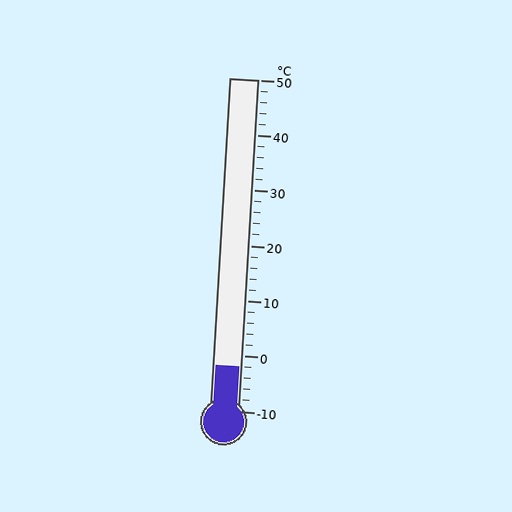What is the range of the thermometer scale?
The thermometer scale ranges from -10°C to 50°C.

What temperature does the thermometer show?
The thermometer shows approximately -2°C.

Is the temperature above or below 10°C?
The temperature is below 10°C.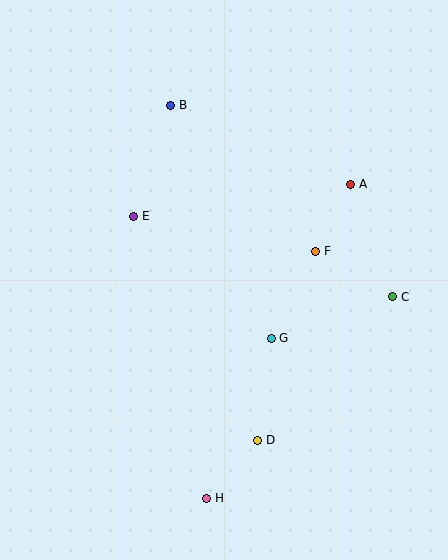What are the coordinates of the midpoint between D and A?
The midpoint between D and A is at (304, 312).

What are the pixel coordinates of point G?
Point G is at (271, 338).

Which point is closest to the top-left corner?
Point B is closest to the top-left corner.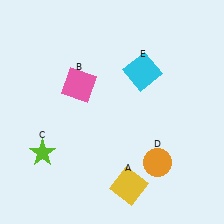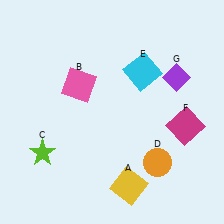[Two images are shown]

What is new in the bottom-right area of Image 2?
A magenta square (F) was added in the bottom-right area of Image 2.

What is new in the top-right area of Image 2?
A purple diamond (G) was added in the top-right area of Image 2.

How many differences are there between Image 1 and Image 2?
There are 2 differences between the two images.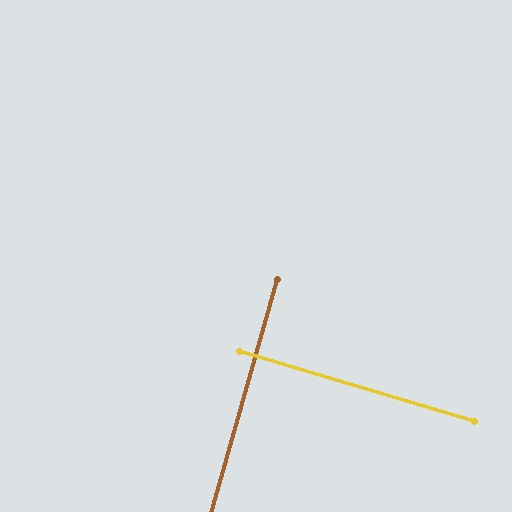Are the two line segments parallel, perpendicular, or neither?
Perpendicular — they meet at approximately 89°.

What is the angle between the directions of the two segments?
Approximately 89 degrees.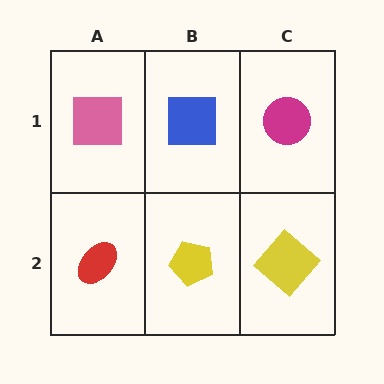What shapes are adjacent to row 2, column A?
A pink square (row 1, column A), a yellow pentagon (row 2, column B).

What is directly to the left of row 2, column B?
A red ellipse.